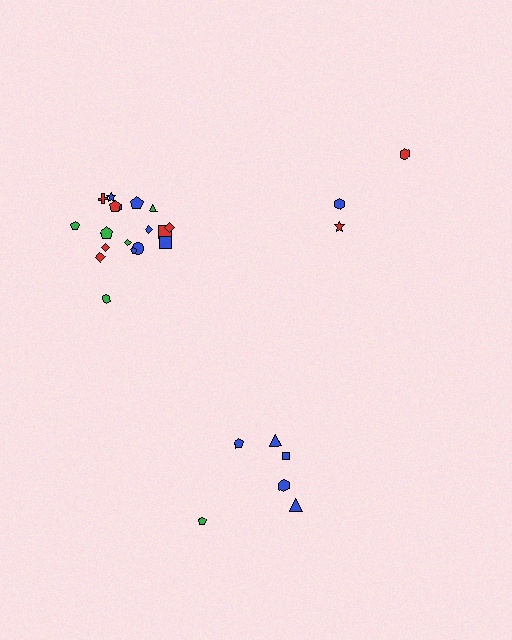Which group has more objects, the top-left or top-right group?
The top-left group.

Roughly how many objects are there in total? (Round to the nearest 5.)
Roughly 25 objects in total.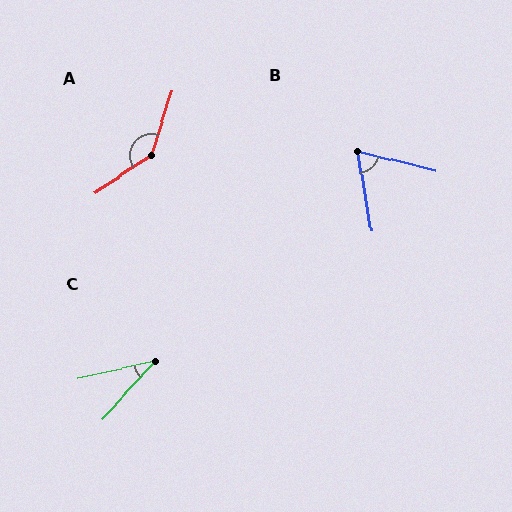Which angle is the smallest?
C, at approximately 34 degrees.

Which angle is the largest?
A, at approximately 141 degrees.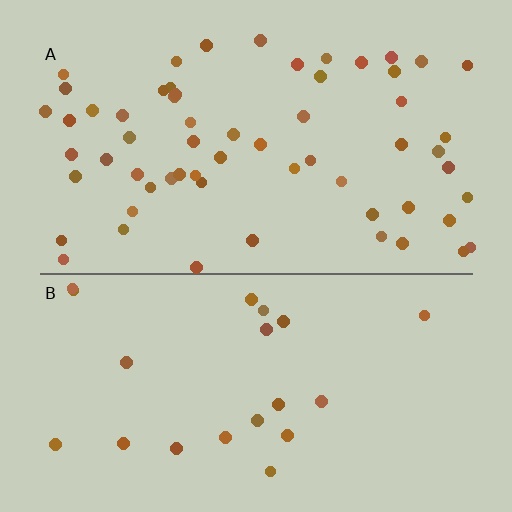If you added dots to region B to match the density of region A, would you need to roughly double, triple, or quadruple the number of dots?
Approximately triple.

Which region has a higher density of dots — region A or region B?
A (the top).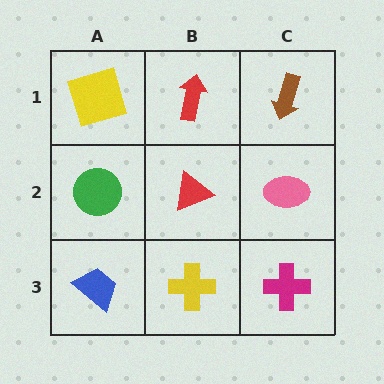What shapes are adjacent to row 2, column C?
A brown arrow (row 1, column C), a magenta cross (row 3, column C), a red triangle (row 2, column B).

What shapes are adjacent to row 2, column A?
A yellow square (row 1, column A), a blue trapezoid (row 3, column A), a red triangle (row 2, column B).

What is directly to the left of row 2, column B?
A green circle.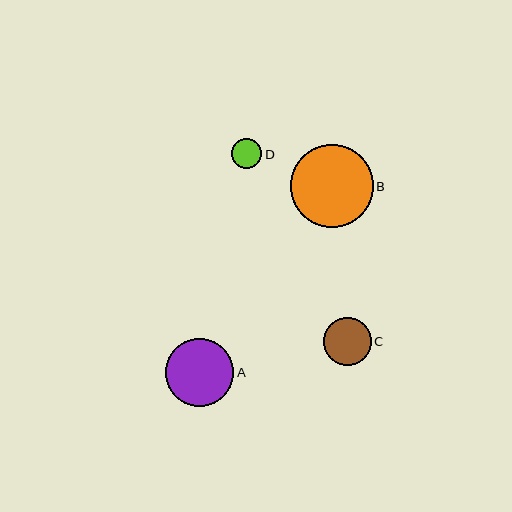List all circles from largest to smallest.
From largest to smallest: B, A, C, D.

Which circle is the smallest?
Circle D is the smallest with a size of approximately 31 pixels.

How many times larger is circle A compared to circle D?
Circle A is approximately 2.2 times the size of circle D.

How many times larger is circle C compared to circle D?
Circle C is approximately 1.6 times the size of circle D.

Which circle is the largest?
Circle B is the largest with a size of approximately 83 pixels.